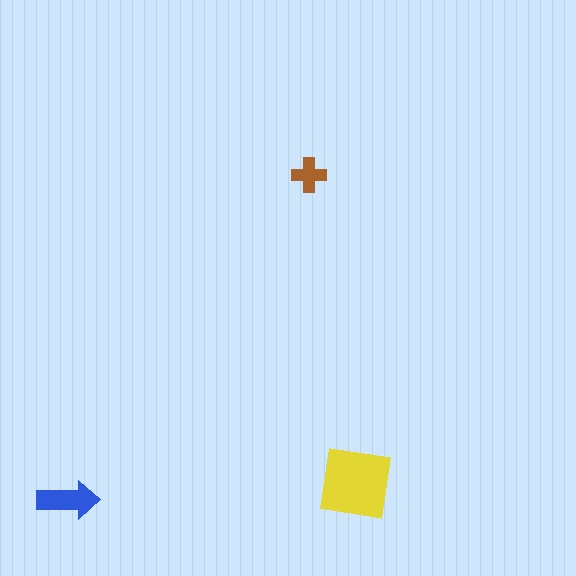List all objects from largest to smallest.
The yellow square, the blue arrow, the brown cross.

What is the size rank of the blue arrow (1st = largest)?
2nd.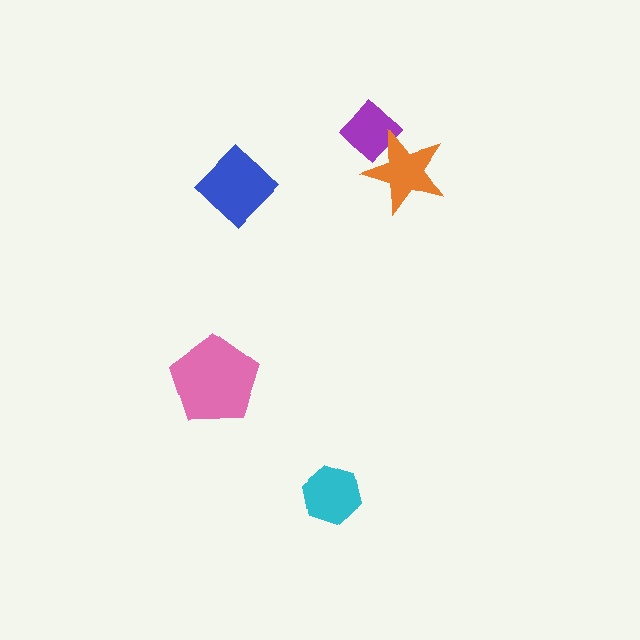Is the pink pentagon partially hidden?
No, no other shape covers it.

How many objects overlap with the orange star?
1 object overlaps with the orange star.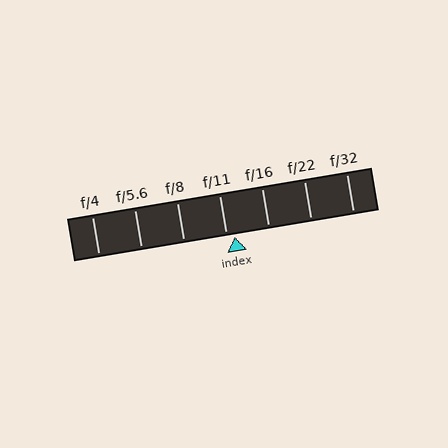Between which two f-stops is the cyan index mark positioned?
The index mark is between f/11 and f/16.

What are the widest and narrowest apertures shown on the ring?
The widest aperture shown is f/4 and the narrowest is f/32.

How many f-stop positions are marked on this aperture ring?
There are 7 f-stop positions marked.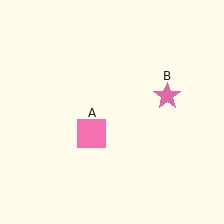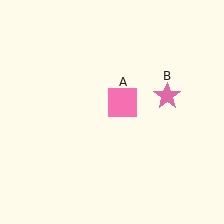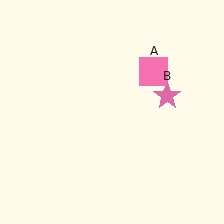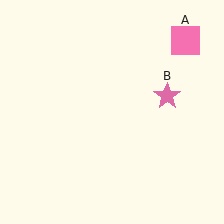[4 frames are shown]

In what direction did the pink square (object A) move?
The pink square (object A) moved up and to the right.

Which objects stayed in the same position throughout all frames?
Pink star (object B) remained stationary.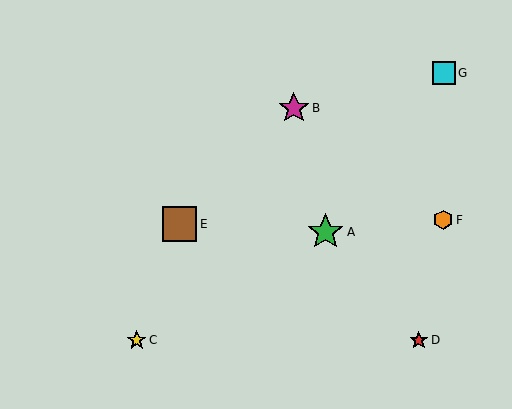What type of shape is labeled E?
Shape E is a brown square.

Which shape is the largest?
The green star (labeled A) is the largest.